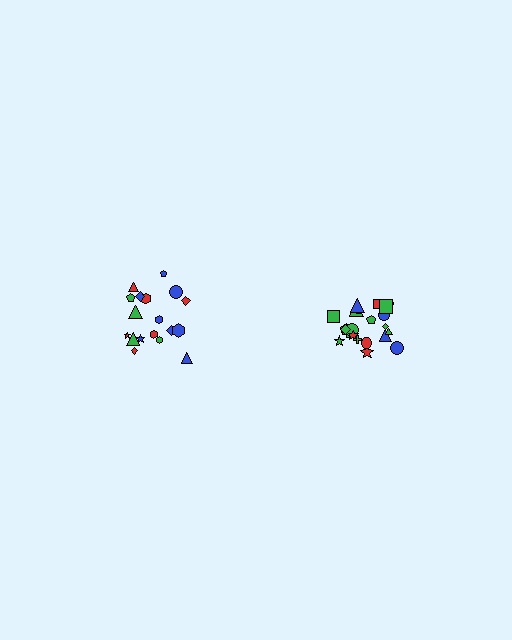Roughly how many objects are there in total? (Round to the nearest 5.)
Roughly 40 objects in total.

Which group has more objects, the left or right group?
The right group.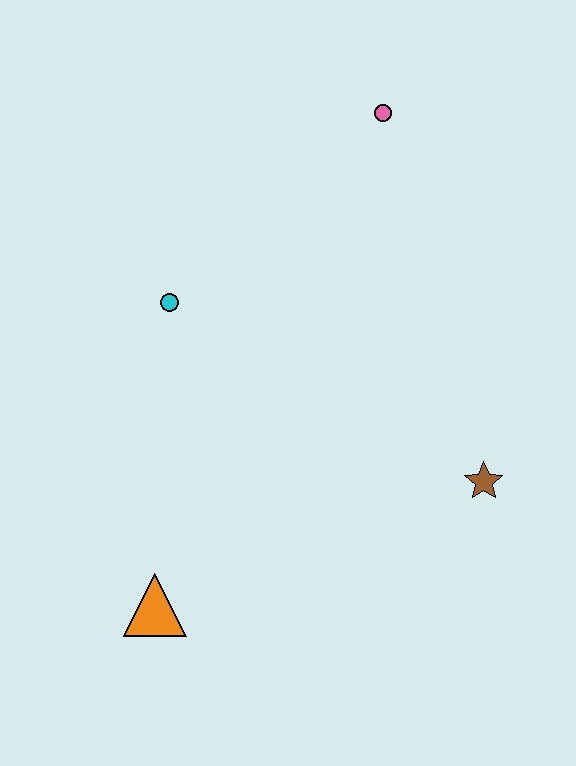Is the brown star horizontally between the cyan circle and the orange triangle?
No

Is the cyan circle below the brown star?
No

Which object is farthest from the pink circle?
The orange triangle is farthest from the pink circle.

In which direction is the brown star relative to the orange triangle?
The brown star is to the right of the orange triangle.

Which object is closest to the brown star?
The orange triangle is closest to the brown star.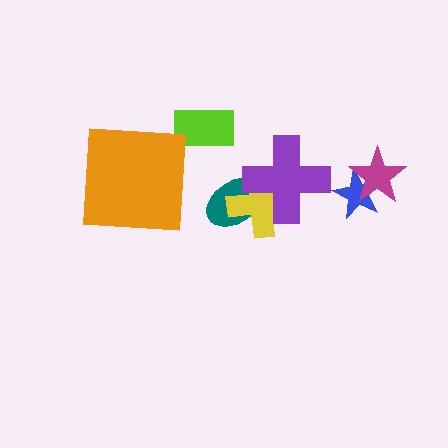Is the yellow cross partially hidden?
Yes, it is partially covered by another shape.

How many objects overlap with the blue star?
1 object overlaps with the blue star.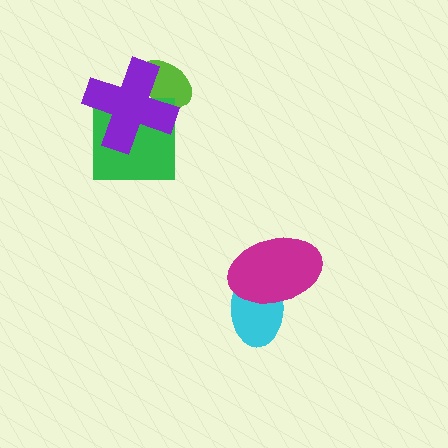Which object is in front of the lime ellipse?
The purple cross is in front of the lime ellipse.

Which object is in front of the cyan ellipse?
The magenta ellipse is in front of the cyan ellipse.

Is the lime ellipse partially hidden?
Yes, it is partially covered by another shape.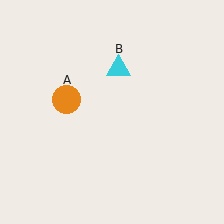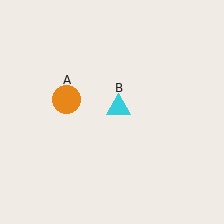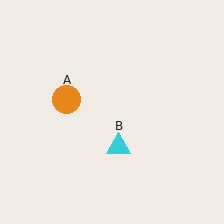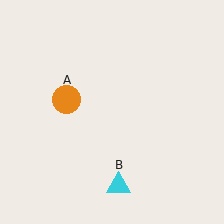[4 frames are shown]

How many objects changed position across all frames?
1 object changed position: cyan triangle (object B).